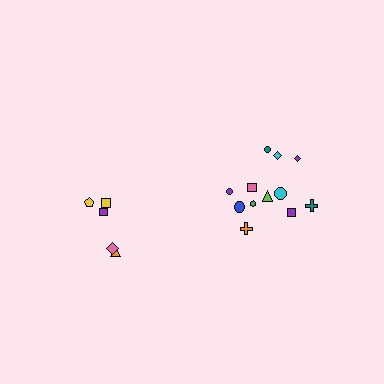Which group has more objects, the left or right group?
The right group.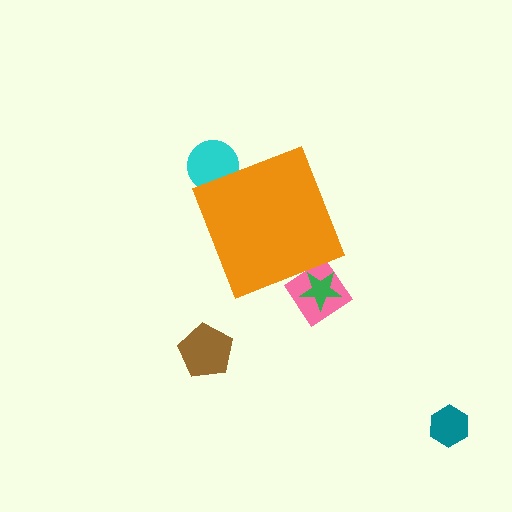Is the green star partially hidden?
Yes, the green star is partially hidden behind the orange diamond.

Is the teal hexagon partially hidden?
No, the teal hexagon is fully visible.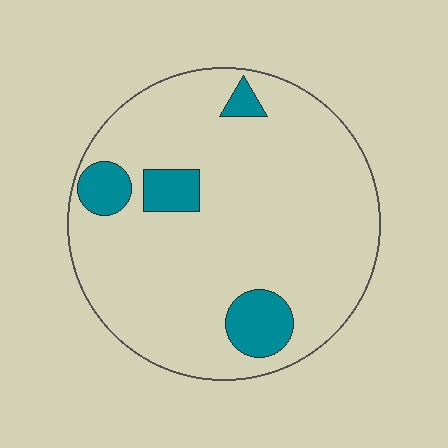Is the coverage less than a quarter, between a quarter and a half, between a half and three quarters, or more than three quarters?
Less than a quarter.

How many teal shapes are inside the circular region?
4.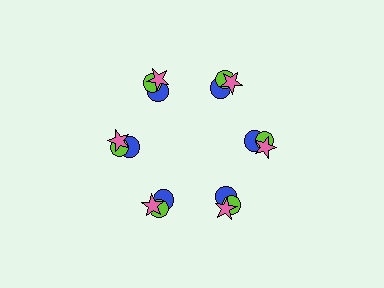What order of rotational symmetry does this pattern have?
This pattern has 6-fold rotational symmetry.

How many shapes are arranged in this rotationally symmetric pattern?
There are 18 shapes, arranged in 6 groups of 3.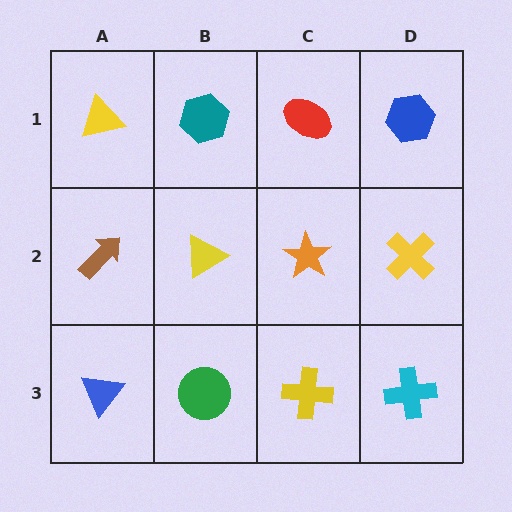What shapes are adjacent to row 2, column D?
A blue hexagon (row 1, column D), a cyan cross (row 3, column D), an orange star (row 2, column C).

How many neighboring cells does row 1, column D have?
2.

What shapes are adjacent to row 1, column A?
A brown arrow (row 2, column A), a teal hexagon (row 1, column B).